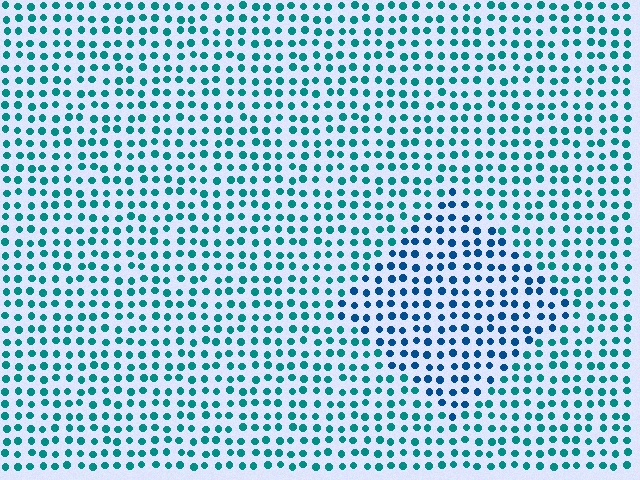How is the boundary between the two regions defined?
The boundary is defined purely by a slight shift in hue (about 31 degrees). Spacing, size, and orientation are identical on both sides.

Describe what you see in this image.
The image is filled with small teal elements in a uniform arrangement. A diamond-shaped region is visible where the elements are tinted to a slightly different hue, forming a subtle color boundary.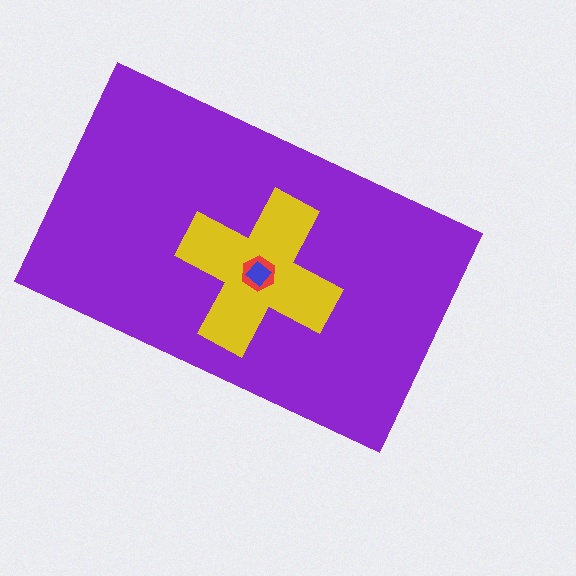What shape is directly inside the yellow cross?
The red hexagon.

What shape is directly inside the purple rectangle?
The yellow cross.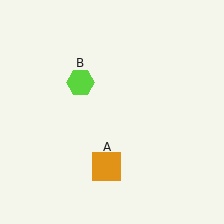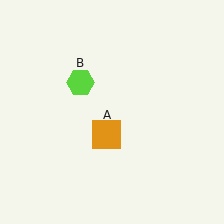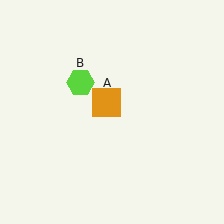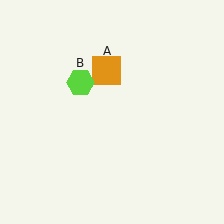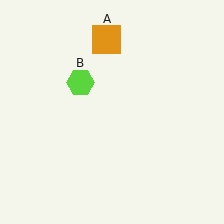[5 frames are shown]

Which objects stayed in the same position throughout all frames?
Lime hexagon (object B) remained stationary.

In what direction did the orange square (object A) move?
The orange square (object A) moved up.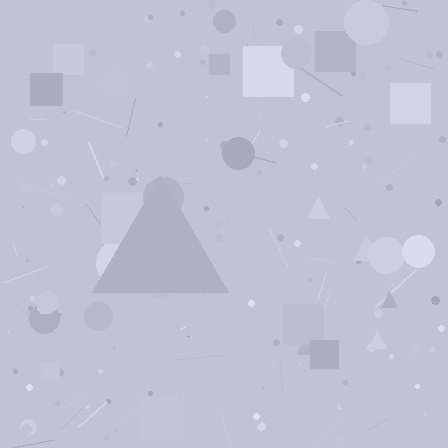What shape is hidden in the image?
A triangle is hidden in the image.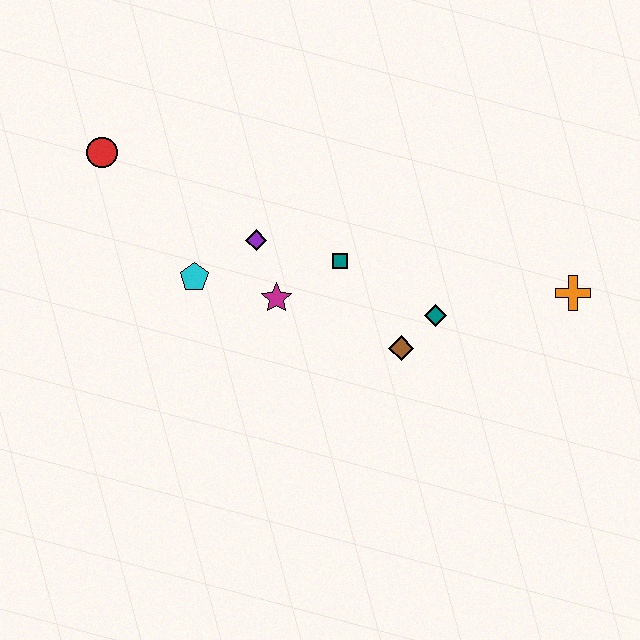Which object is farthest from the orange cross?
The red circle is farthest from the orange cross.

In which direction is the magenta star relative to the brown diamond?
The magenta star is to the left of the brown diamond.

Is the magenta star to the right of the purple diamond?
Yes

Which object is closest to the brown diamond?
The teal diamond is closest to the brown diamond.